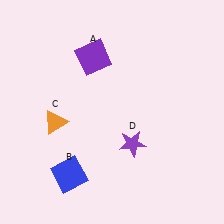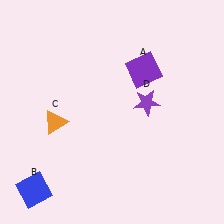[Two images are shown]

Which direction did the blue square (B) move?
The blue square (B) moved left.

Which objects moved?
The objects that moved are: the purple square (A), the blue square (B), the purple star (D).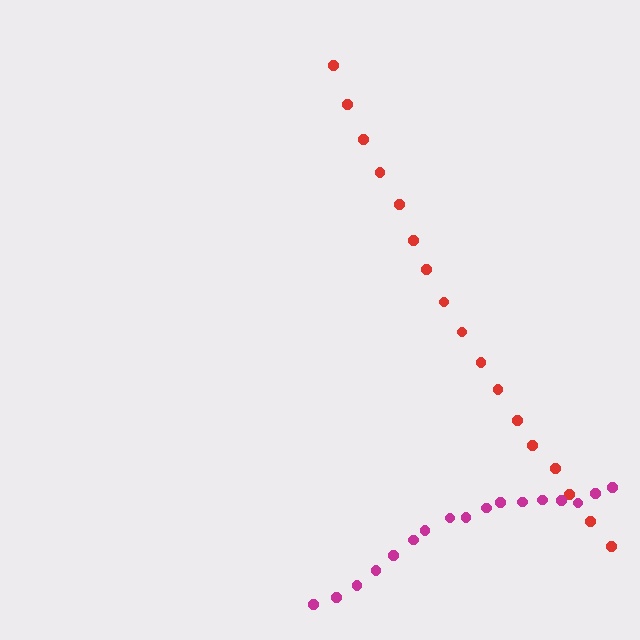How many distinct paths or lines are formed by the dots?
There are 2 distinct paths.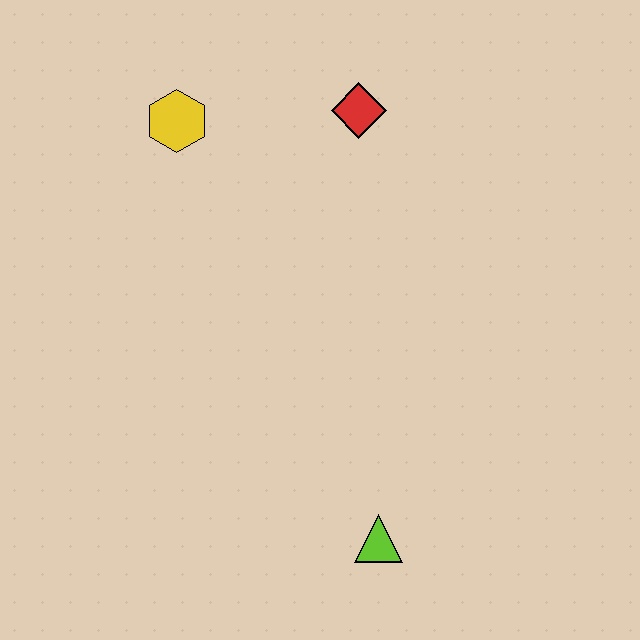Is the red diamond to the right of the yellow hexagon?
Yes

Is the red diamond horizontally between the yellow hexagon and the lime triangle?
Yes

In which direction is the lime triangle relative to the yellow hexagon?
The lime triangle is below the yellow hexagon.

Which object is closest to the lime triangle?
The red diamond is closest to the lime triangle.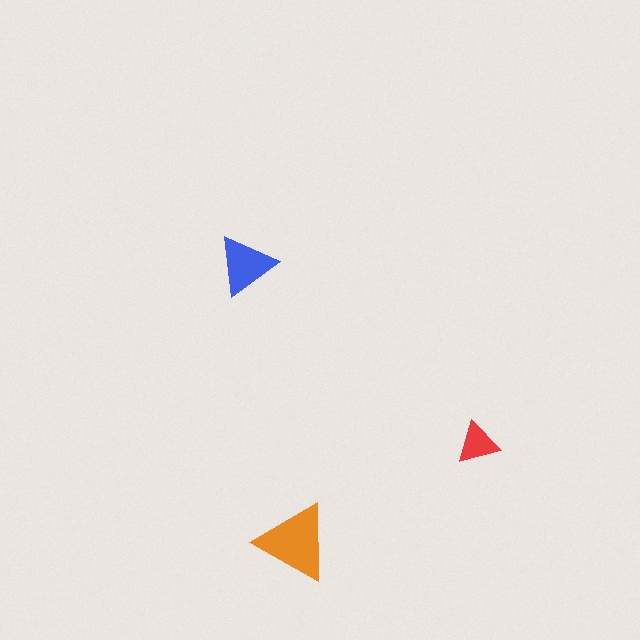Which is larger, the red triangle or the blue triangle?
The blue one.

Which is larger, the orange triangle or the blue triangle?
The orange one.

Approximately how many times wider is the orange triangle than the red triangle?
About 2 times wider.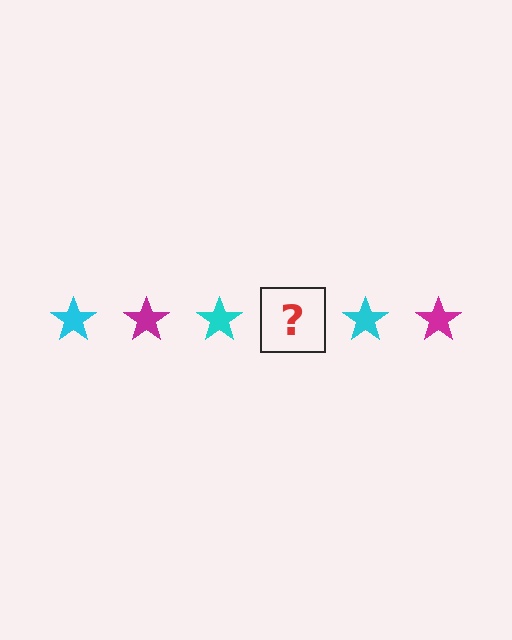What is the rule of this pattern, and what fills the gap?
The rule is that the pattern cycles through cyan, magenta stars. The gap should be filled with a magenta star.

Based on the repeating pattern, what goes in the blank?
The blank should be a magenta star.